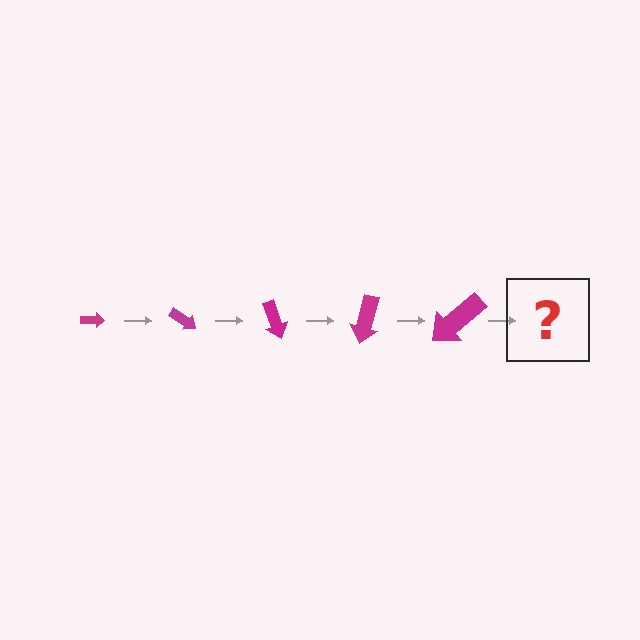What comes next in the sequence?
The next element should be an arrow, larger than the previous one and rotated 175 degrees from the start.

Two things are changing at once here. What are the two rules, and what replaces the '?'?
The two rules are that the arrow grows larger each step and it rotates 35 degrees each step. The '?' should be an arrow, larger than the previous one and rotated 175 degrees from the start.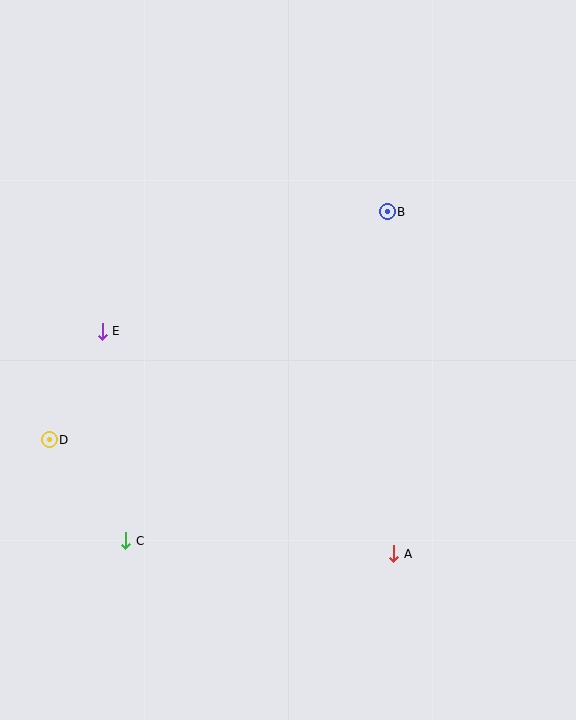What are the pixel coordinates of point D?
Point D is at (49, 440).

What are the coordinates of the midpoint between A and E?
The midpoint between A and E is at (248, 443).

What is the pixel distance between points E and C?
The distance between E and C is 211 pixels.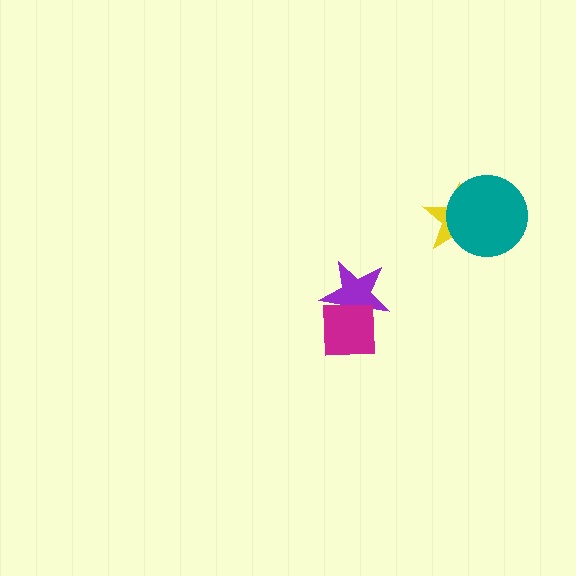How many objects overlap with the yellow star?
1 object overlaps with the yellow star.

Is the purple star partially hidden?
Yes, it is partially covered by another shape.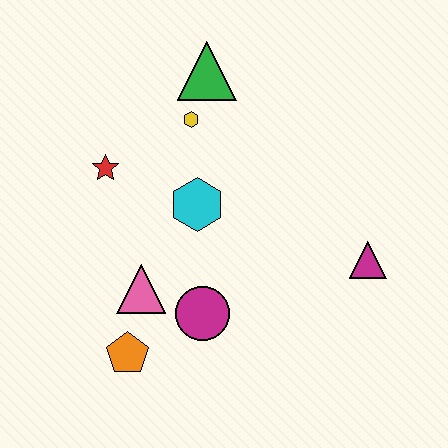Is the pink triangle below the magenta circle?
No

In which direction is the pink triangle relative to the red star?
The pink triangle is below the red star.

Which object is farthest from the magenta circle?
The green triangle is farthest from the magenta circle.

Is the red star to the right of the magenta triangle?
No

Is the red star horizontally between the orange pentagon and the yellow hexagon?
No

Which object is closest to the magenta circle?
The pink triangle is closest to the magenta circle.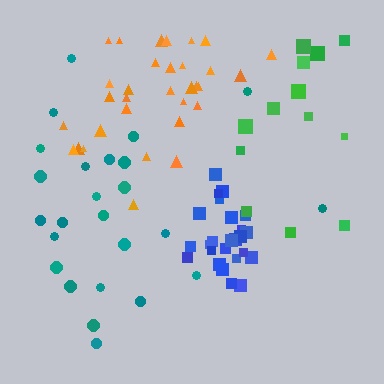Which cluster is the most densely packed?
Blue.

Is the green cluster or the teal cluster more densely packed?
Teal.